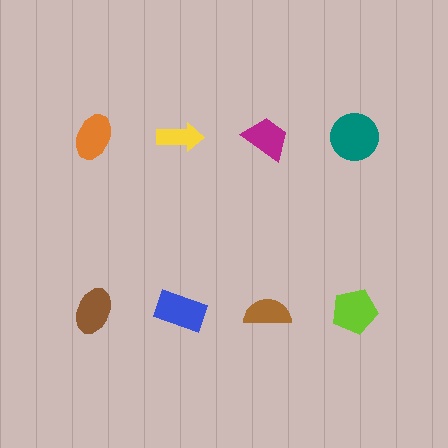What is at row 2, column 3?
A brown semicircle.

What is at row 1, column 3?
A magenta trapezoid.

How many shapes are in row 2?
4 shapes.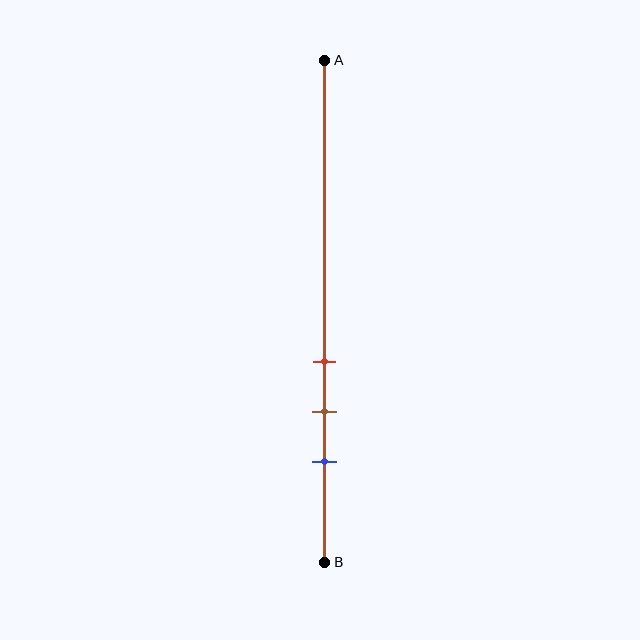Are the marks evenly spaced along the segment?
Yes, the marks are approximately evenly spaced.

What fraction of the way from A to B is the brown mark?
The brown mark is approximately 70% (0.7) of the way from A to B.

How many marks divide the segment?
There are 3 marks dividing the segment.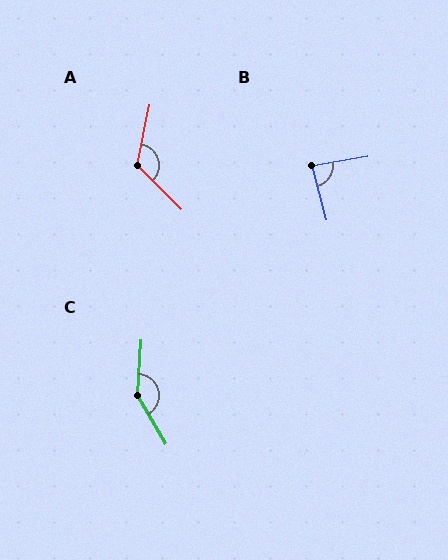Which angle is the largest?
C, at approximately 146 degrees.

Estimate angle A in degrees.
Approximately 123 degrees.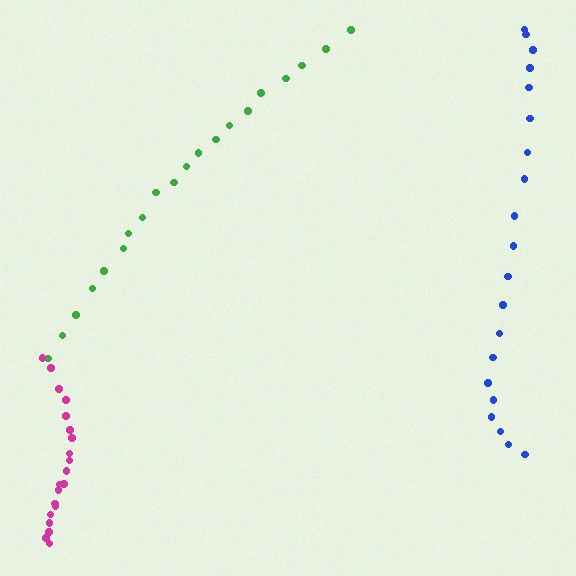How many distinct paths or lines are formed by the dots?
There are 3 distinct paths.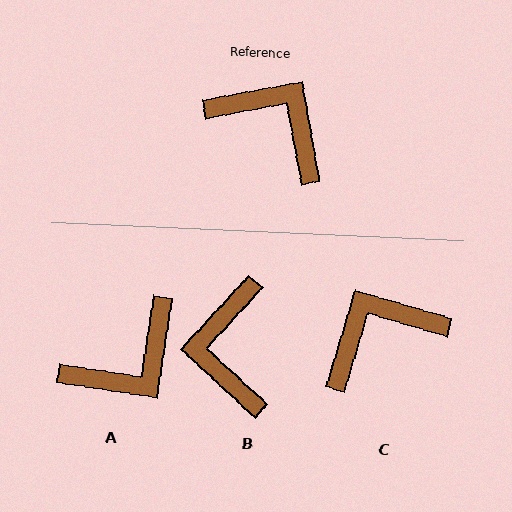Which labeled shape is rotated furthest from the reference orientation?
B, about 127 degrees away.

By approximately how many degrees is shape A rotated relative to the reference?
Approximately 109 degrees clockwise.